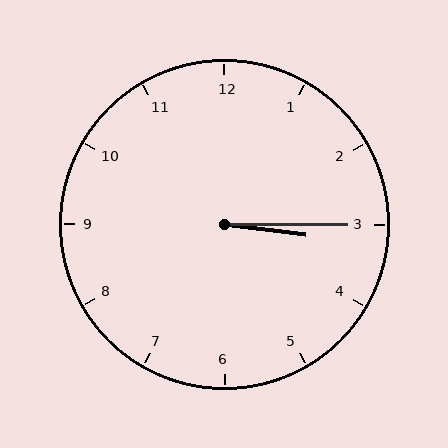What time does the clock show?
3:15.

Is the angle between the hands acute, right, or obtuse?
It is acute.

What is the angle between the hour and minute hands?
Approximately 8 degrees.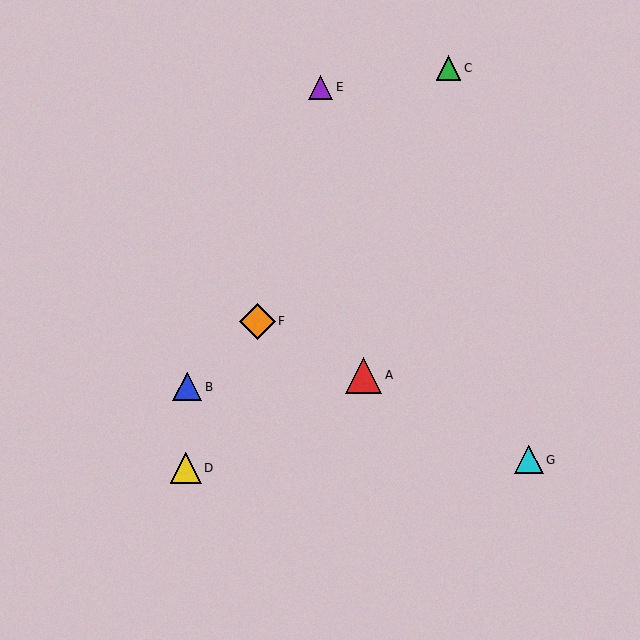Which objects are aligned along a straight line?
Objects A, F, G are aligned along a straight line.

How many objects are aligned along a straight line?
3 objects (A, F, G) are aligned along a straight line.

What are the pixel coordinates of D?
Object D is at (186, 468).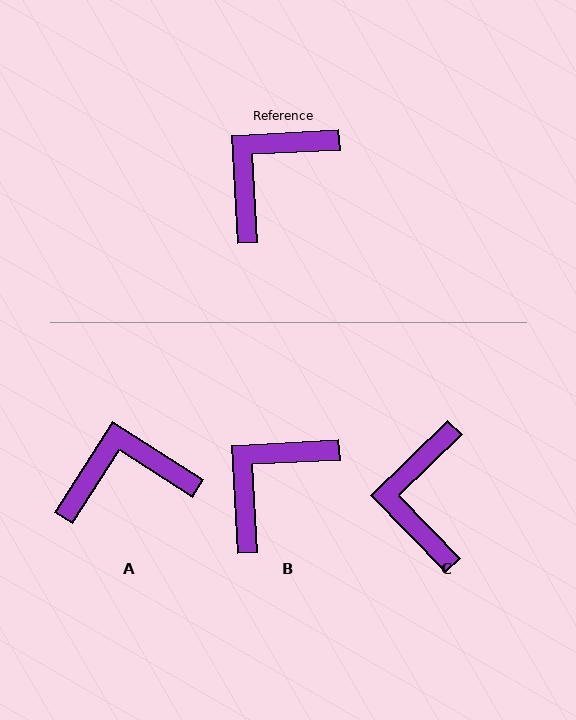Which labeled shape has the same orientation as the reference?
B.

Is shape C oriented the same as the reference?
No, it is off by about 41 degrees.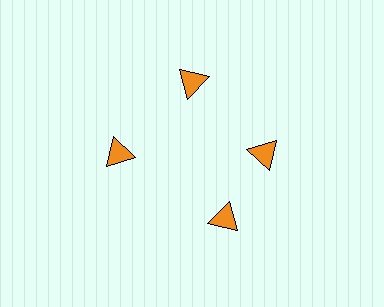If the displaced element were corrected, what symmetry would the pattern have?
It would have 4-fold rotational symmetry — the pattern would map onto itself every 90 degrees.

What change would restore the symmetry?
The symmetry would be restored by rotating it back into even spacing with its neighbors so that all 4 triangles sit at equal angles and equal distance from the center.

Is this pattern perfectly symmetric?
No. The 4 orange triangles are arranged in a ring, but one element near the 6 o'clock position is rotated out of alignment along the ring, breaking the 4-fold rotational symmetry.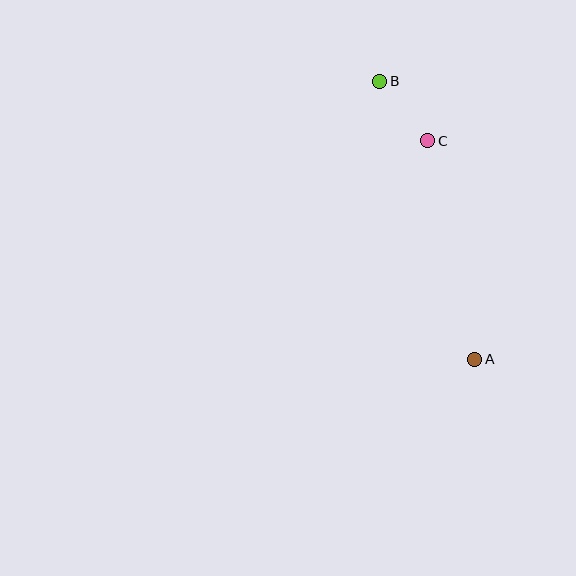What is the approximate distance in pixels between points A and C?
The distance between A and C is approximately 224 pixels.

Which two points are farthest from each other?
Points A and B are farthest from each other.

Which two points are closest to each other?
Points B and C are closest to each other.